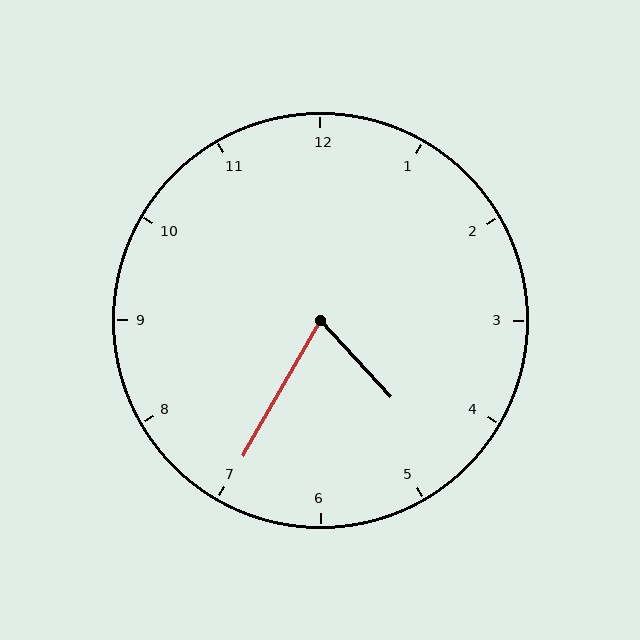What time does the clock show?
4:35.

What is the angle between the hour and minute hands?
Approximately 72 degrees.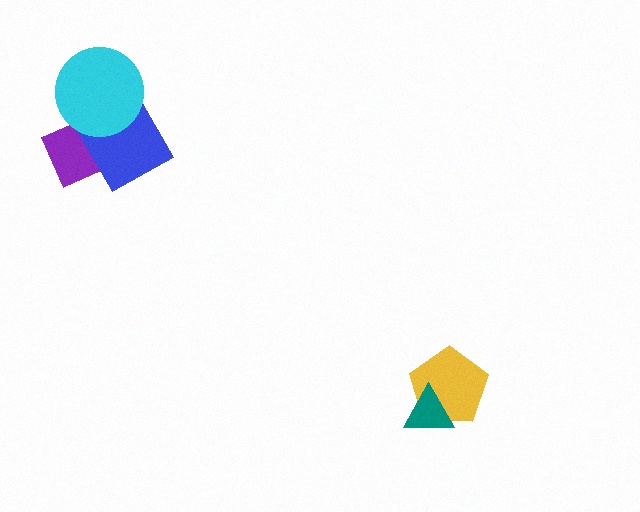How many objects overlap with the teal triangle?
1 object overlaps with the teal triangle.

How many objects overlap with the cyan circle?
2 objects overlap with the cyan circle.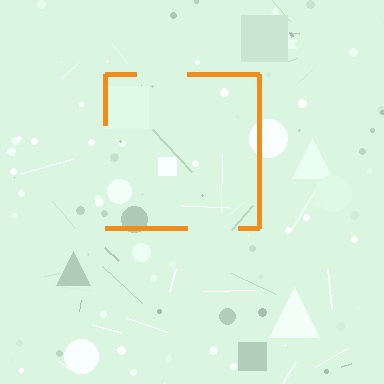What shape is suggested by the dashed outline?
The dashed outline suggests a square.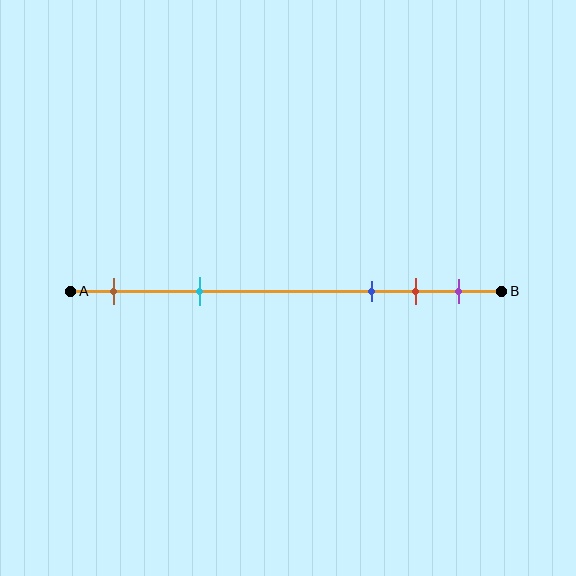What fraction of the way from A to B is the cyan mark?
The cyan mark is approximately 30% (0.3) of the way from A to B.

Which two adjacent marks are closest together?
The red and purple marks are the closest adjacent pair.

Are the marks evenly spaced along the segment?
No, the marks are not evenly spaced.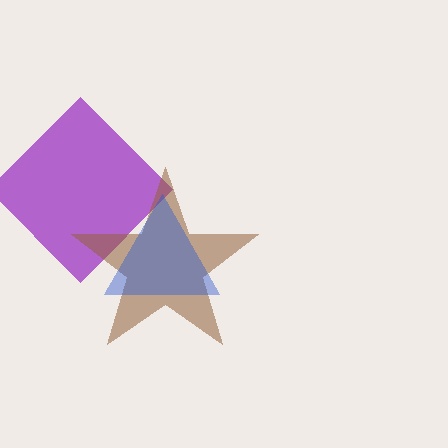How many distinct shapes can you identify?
There are 3 distinct shapes: a purple diamond, a brown star, a blue triangle.